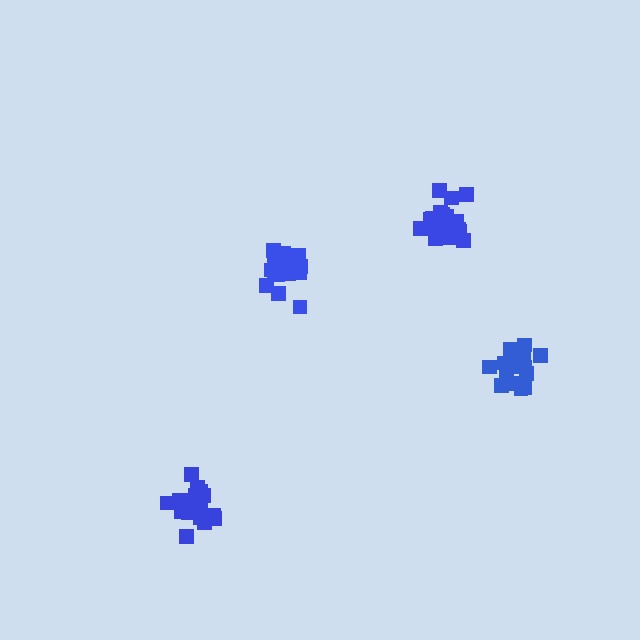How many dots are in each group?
Group 1: 18 dots, Group 2: 18 dots, Group 3: 18 dots, Group 4: 20 dots (74 total).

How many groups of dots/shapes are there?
There are 4 groups.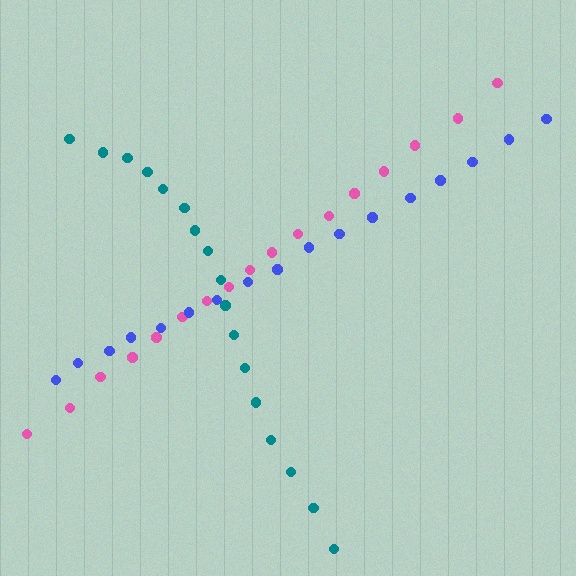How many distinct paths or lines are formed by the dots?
There are 3 distinct paths.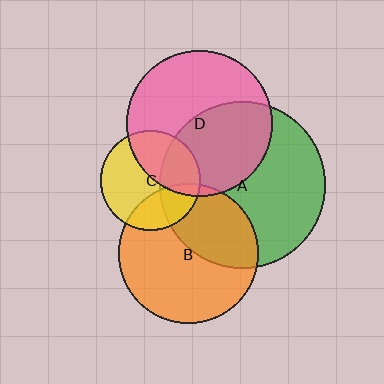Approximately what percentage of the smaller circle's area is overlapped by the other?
Approximately 45%.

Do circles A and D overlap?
Yes.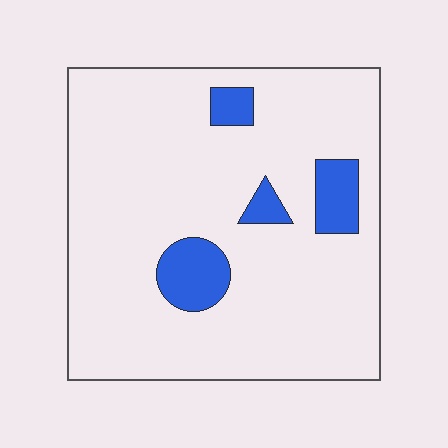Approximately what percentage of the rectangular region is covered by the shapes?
Approximately 10%.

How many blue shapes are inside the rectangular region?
4.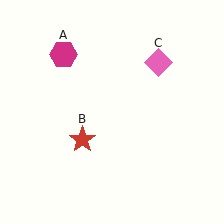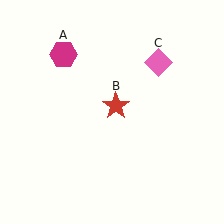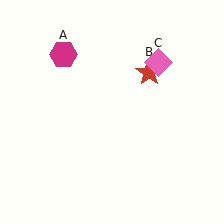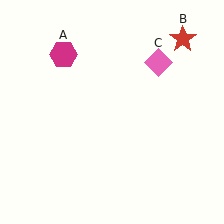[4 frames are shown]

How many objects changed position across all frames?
1 object changed position: red star (object B).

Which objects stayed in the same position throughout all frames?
Magenta hexagon (object A) and pink diamond (object C) remained stationary.